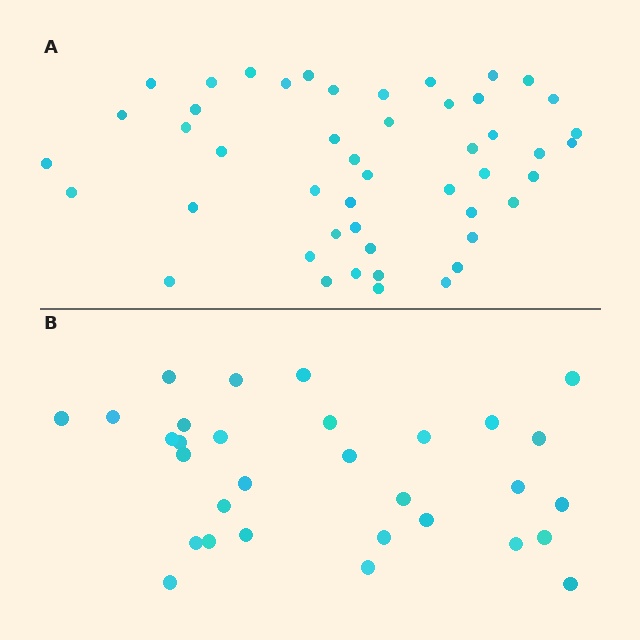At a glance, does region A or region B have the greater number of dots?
Region A (the top region) has more dots.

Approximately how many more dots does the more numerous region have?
Region A has approximately 15 more dots than region B.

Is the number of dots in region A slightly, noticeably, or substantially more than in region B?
Region A has substantially more. The ratio is roughly 1.5 to 1.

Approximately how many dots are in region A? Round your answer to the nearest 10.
About 50 dots. (The exact count is 48, which rounds to 50.)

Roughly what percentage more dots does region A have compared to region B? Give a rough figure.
About 55% more.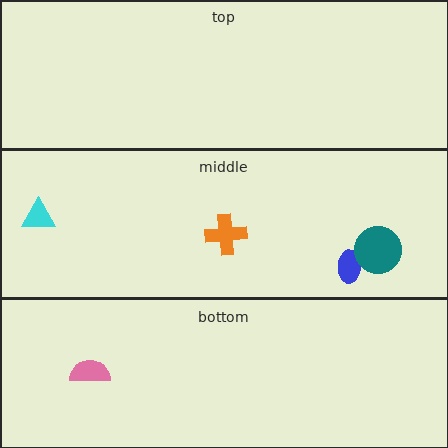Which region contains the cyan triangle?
The middle region.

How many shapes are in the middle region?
4.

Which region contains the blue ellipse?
The middle region.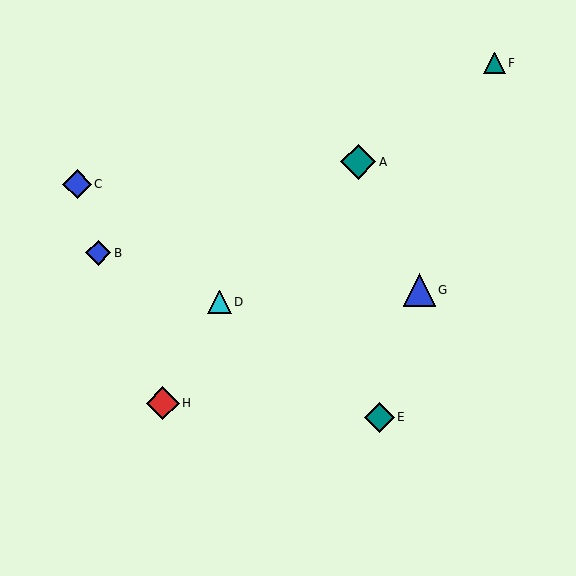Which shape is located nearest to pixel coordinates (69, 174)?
The blue diamond (labeled C) at (77, 184) is nearest to that location.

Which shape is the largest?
The teal diamond (labeled A) is the largest.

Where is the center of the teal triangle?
The center of the teal triangle is at (494, 63).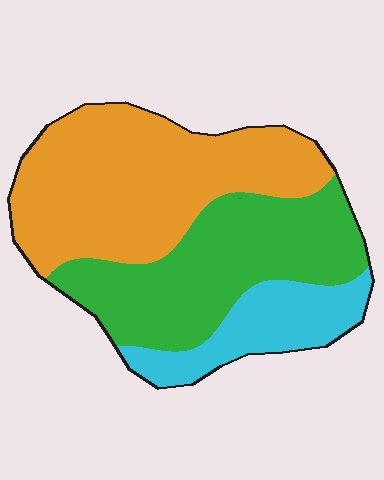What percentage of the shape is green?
Green takes up about three eighths (3/8) of the shape.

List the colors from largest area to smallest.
From largest to smallest: orange, green, cyan.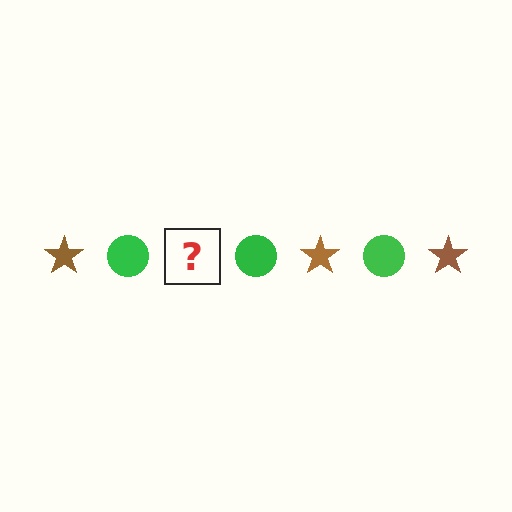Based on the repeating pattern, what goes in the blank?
The blank should be a brown star.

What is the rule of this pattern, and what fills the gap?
The rule is that the pattern alternates between brown star and green circle. The gap should be filled with a brown star.